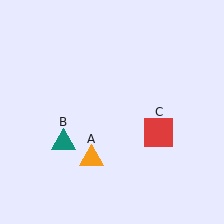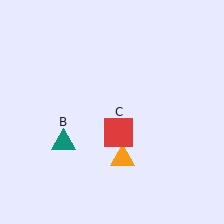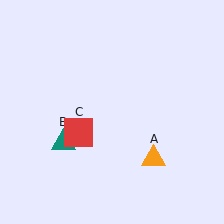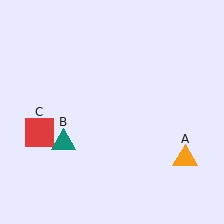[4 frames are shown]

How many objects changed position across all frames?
2 objects changed position: orange triangle (object A), red square (object C).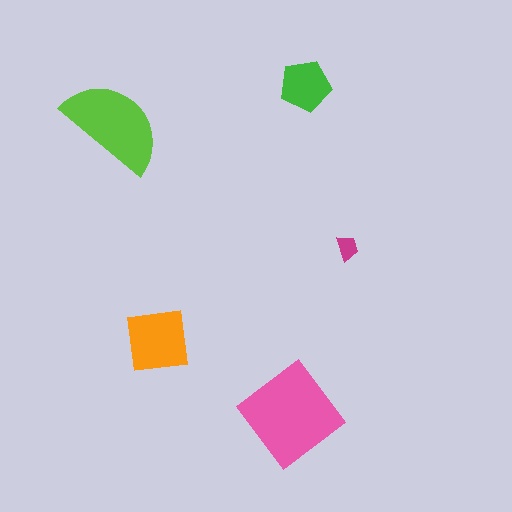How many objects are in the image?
There are 5 objects in the image.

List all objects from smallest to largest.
The magenta trapezoid, the green pentagon, the orange square, the lime semicircle, the pink diamond.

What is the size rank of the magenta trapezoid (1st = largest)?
5th.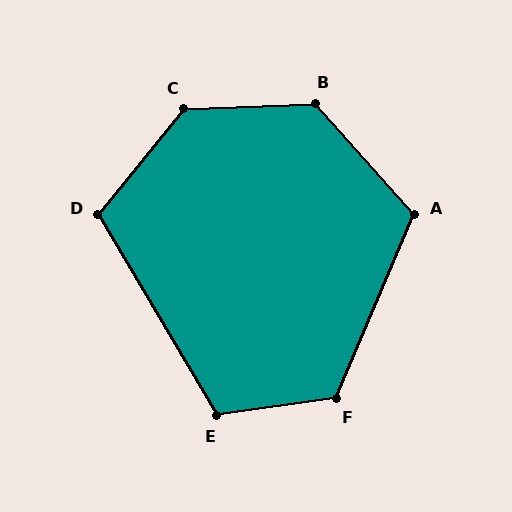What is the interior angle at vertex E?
Approximately 113 degrees (obtuse).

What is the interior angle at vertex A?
Approximately 115 degrees (obtuse).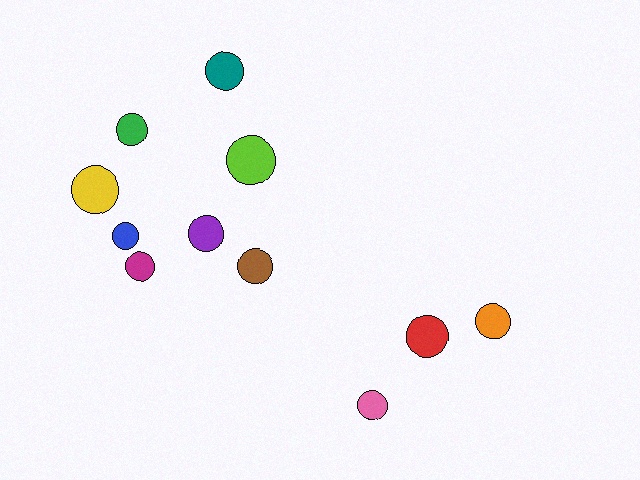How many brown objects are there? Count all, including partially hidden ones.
There is 1 brown object.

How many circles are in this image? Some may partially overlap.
There are 11 circles.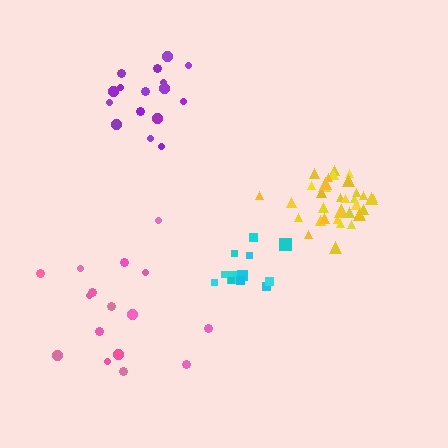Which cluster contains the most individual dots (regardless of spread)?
Yellow (34).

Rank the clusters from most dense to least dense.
yellow, cyan, purple, pink.